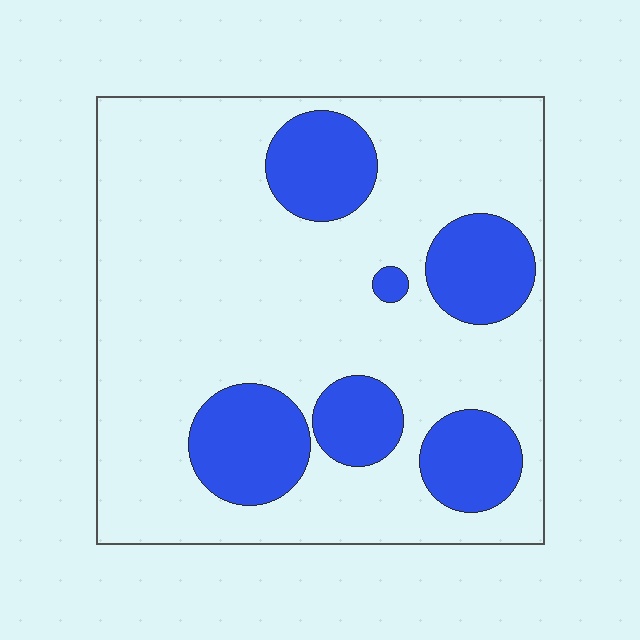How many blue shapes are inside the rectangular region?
6.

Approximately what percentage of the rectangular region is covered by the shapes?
Approximately 25%.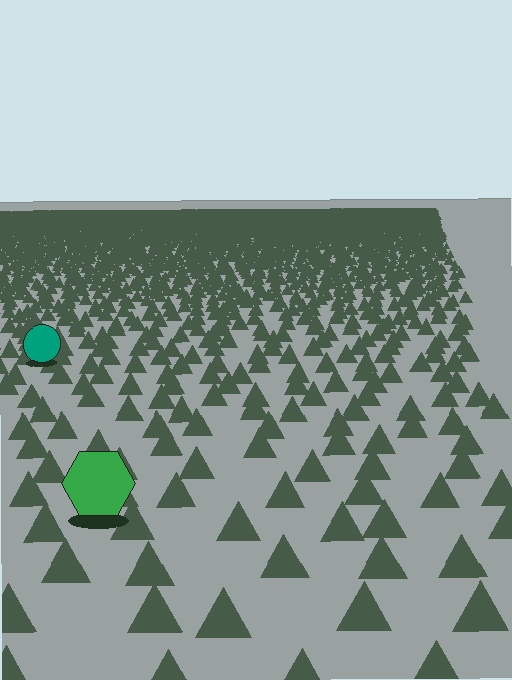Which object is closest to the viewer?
The green hexagon is closest. The texture marks near it are larger and more spread out.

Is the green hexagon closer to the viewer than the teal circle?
Yes. The green hexagon is closer — you can tell from the texture gradient: the ground texture is coarser near it.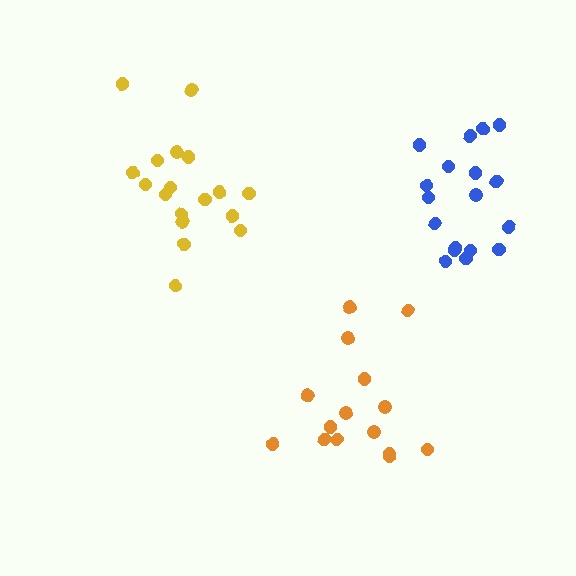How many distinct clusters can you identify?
There are 3 distinct clusters.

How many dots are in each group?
Group 1: 18 dots, Group 2: 18 dots, Group 3: 15 dots (51 total).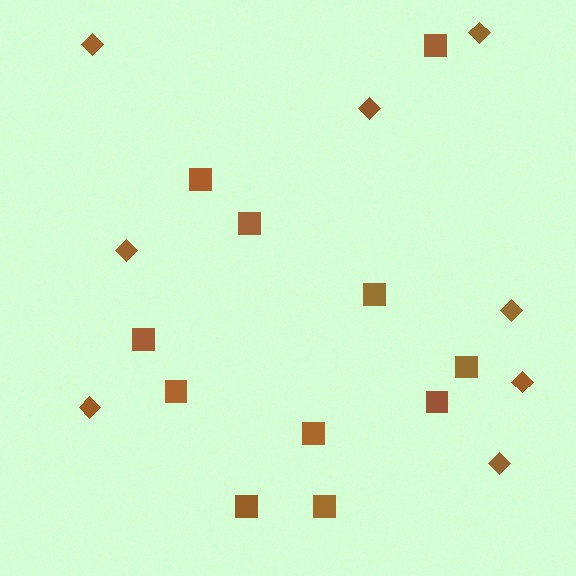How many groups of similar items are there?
There are 2 groups: one group of squares (11) and one group of diamonds (8).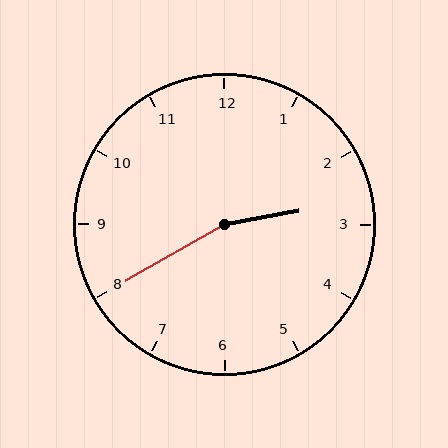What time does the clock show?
2:40.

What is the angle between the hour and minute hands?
Approximately 160 degrees.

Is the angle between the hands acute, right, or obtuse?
It is obtuse.